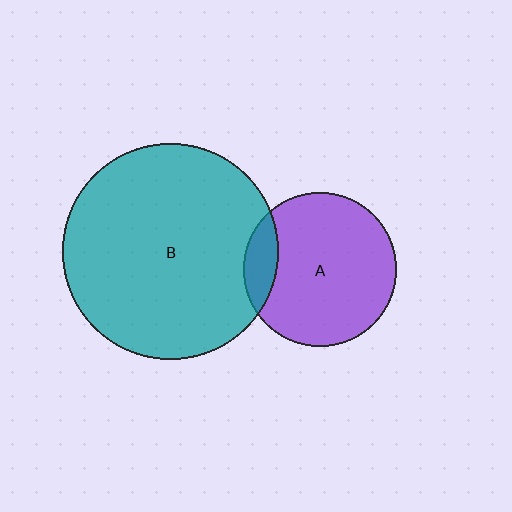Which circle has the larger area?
Circle B (teal).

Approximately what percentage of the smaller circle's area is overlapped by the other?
Approximately 15%.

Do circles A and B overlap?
Yes.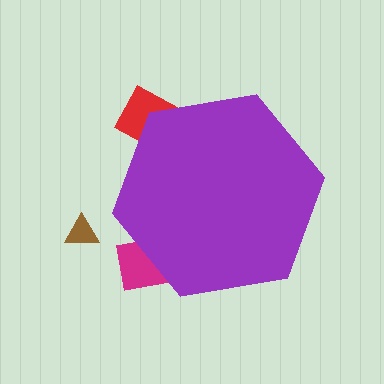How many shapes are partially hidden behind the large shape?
2 shapes are partially hidden.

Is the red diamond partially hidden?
Yes, the red diamond is partially hidden behind the purple hexagon.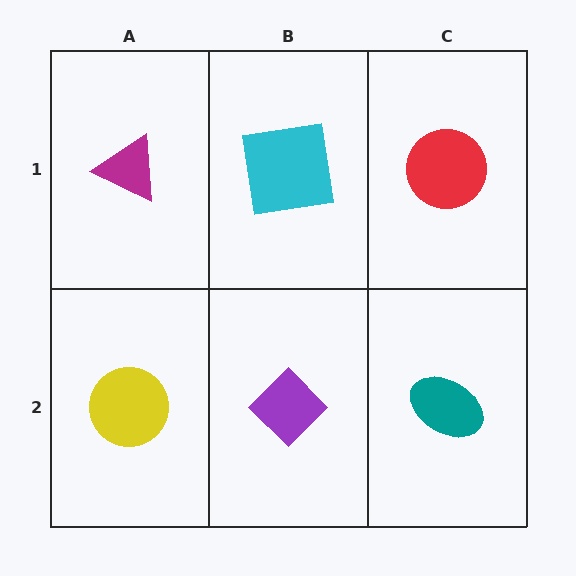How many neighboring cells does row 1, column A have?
2.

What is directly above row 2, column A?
A magenta triangle.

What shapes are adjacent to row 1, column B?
A purple diamond (row 2, column B), a magenta triangle (row 1, column A), a red circle (row 1, column C).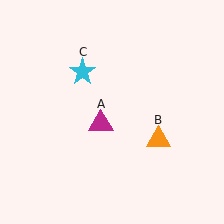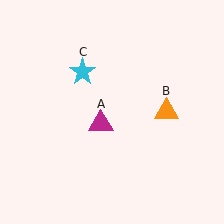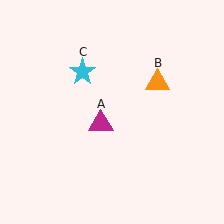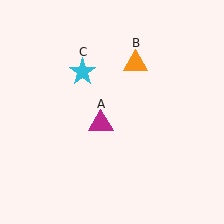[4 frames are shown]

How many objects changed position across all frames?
1 object changed position: orange triangle (object B).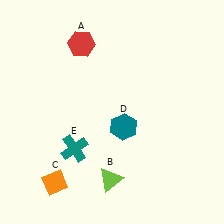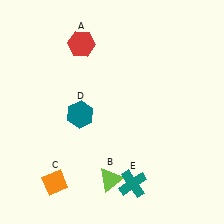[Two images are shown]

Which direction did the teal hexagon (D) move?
The teal hexagon (D) moved left.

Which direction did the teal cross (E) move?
The teal cross (E) moved right.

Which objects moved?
The objects that moved are: the teal hexagon (D), the teal cross (E).